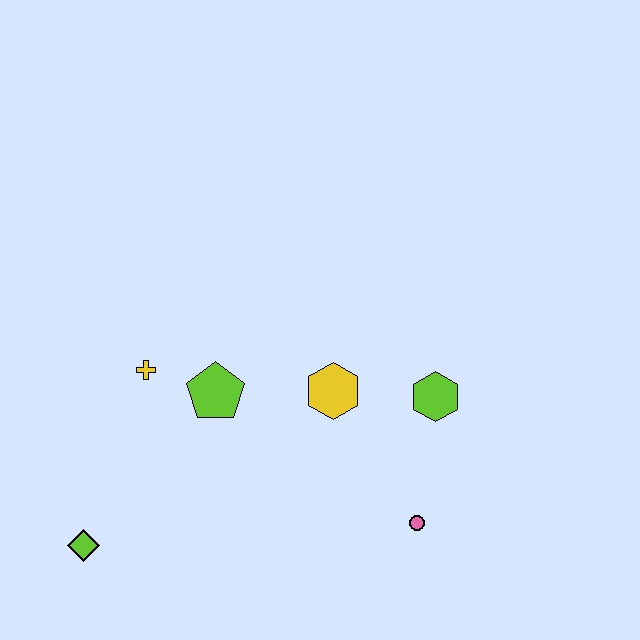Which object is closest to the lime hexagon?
The yellow hexagon is closest to the lime hexagon.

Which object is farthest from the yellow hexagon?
The lime diamond is farthest from the yellow hexagon.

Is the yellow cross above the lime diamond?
Yes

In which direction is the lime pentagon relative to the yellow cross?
The lime pentagon is to the right of the yellow cross.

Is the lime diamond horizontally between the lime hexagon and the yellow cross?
No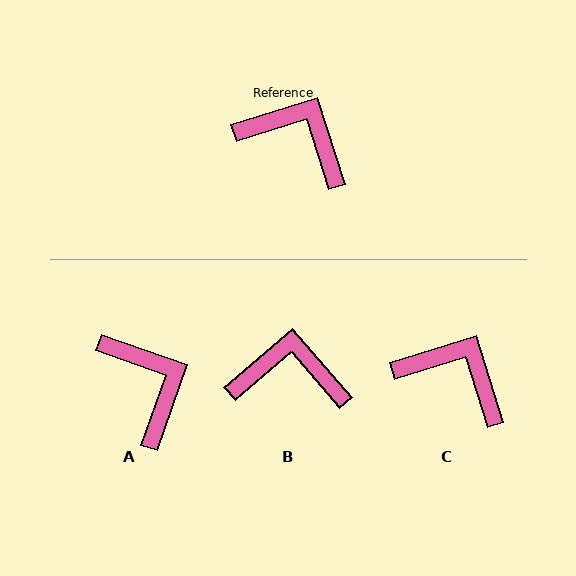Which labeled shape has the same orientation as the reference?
C.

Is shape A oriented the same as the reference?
No, it is off by about 37 degrees.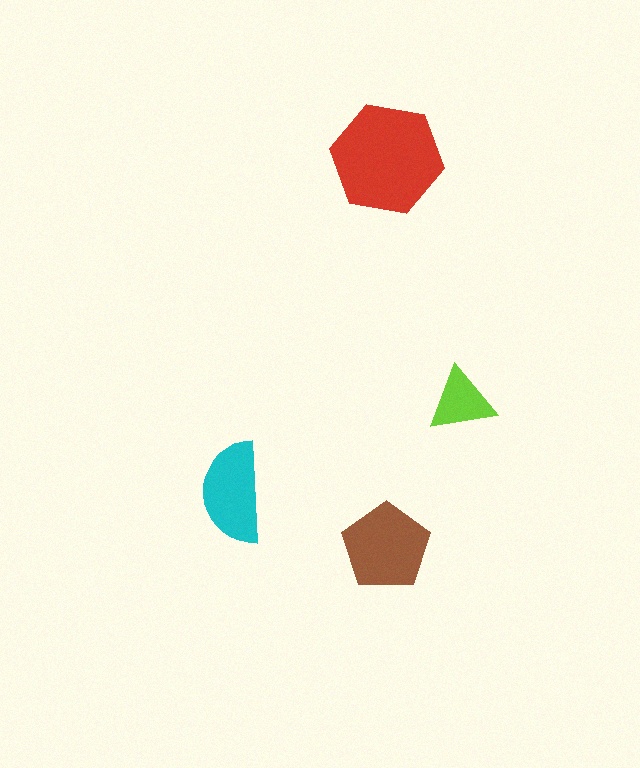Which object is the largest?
The red hexagon.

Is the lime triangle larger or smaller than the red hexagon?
Smaller.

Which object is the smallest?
The lime triangle.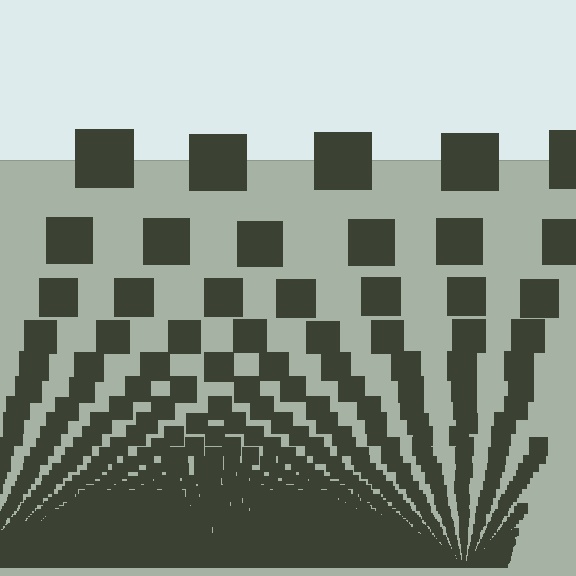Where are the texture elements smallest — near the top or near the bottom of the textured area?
Near the bottom.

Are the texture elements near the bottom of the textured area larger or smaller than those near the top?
Smaller. The gradient is inverted — elements near the bottom are smaller and denser.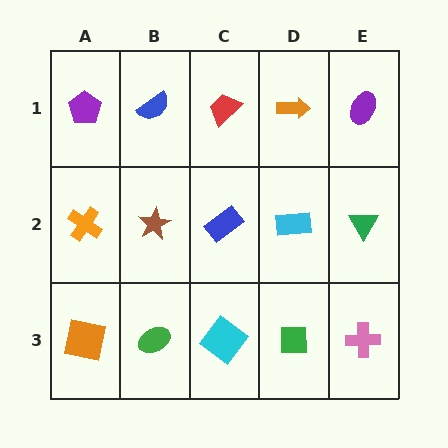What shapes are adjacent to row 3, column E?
A green triangle (row 2, column E), a green square (row 3, column D).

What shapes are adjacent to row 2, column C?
A red trapezoid (row 1, column C), a cyan diamond (row 3, column C), a brown star (row 2, column B), a cyan rectangle (row 2, column D).